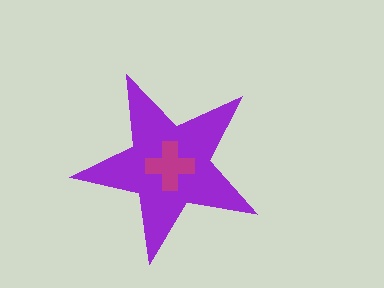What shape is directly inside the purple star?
The magenta cross.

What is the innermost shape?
The magenta cross.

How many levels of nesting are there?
2.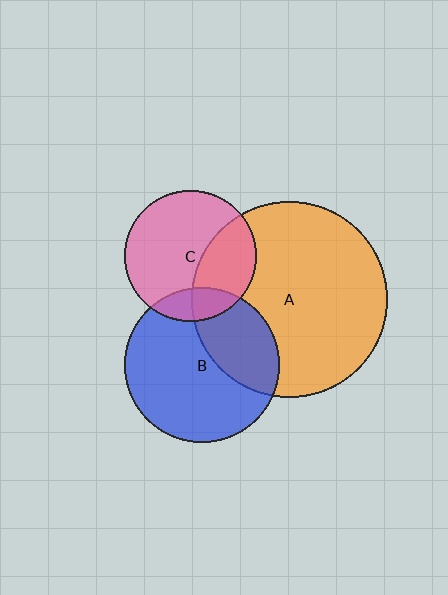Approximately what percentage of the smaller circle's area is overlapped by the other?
Approximately 15%.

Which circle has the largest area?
Circle A (orange).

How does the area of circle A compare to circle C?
Approximately 2.2 times.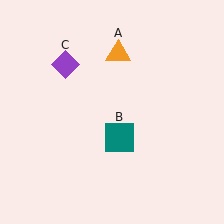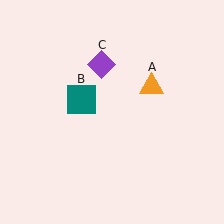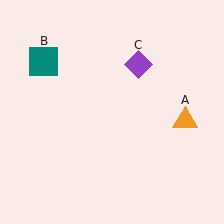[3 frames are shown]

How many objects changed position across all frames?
3 objects changed position: orange triangle (object A), teal square (object B), purple diamond (object C).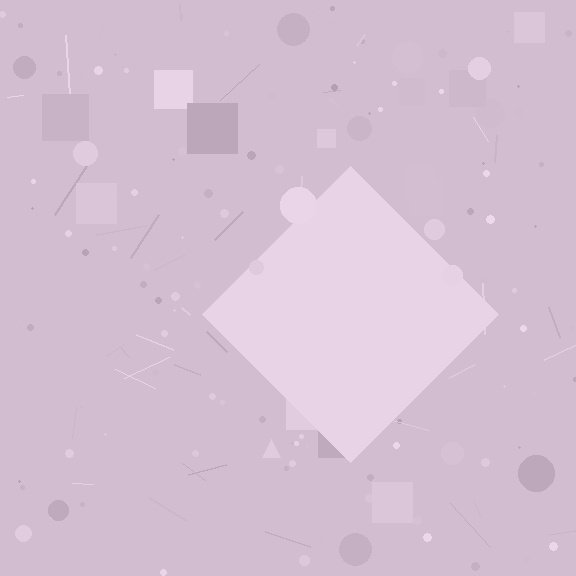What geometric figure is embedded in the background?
A diamond is embedded in the background.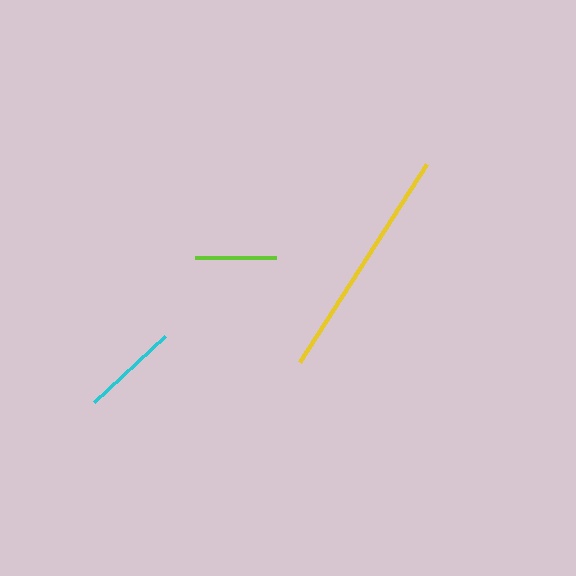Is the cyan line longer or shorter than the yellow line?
The yellow line is longer than the cyan line.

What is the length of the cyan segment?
The cyan segment is approximately 97 pixels long.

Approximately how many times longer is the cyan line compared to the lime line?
The cyan line is approximately 1.2 times the length of the lime line.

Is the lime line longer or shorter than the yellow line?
The yellow line is longer than the lime line.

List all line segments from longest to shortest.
From longest to shortest: yellow, cyan, lime.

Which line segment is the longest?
The yellow line is the longest at approximately 234 pixels.